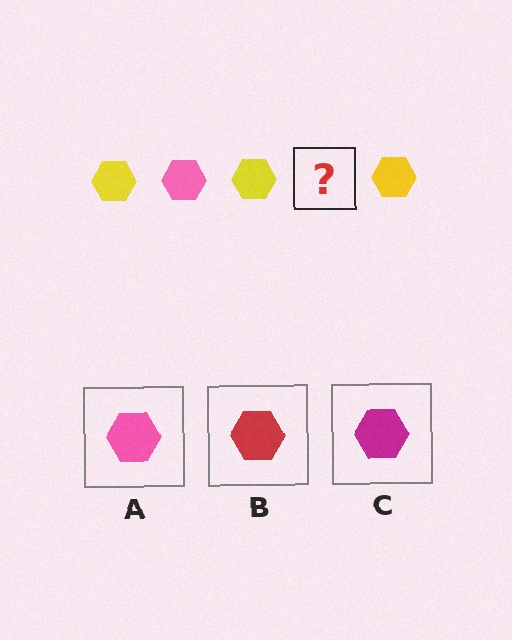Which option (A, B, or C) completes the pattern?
A.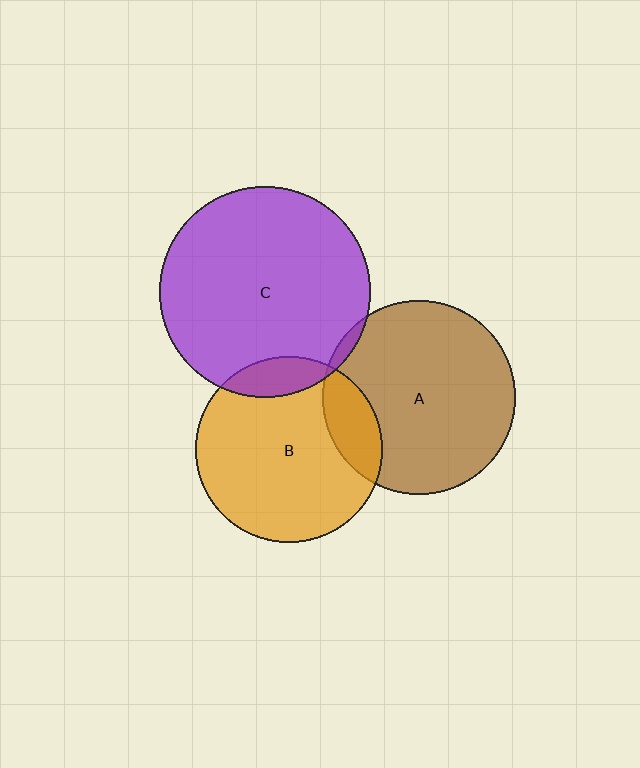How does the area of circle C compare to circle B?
Approximately 1.3 times.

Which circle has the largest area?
Circle C (purple).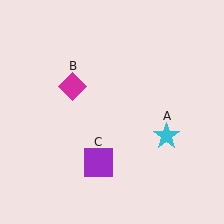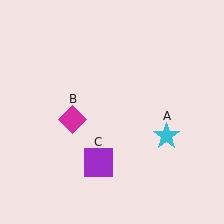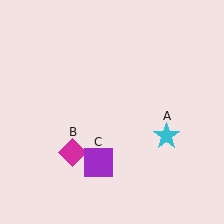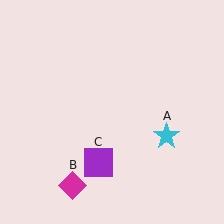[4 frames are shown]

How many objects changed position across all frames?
1 object changed position: magenta diamond (object B).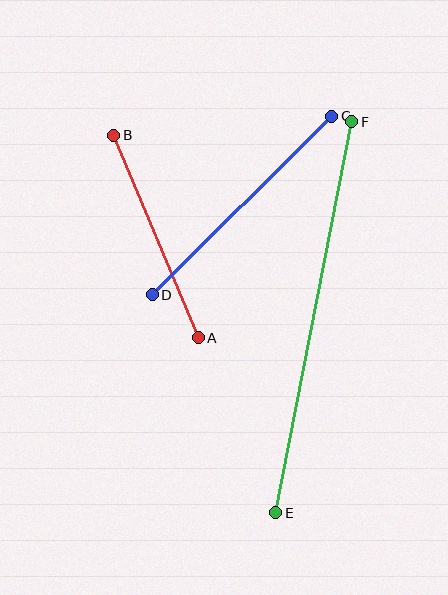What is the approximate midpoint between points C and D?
The midpoint is at approximately (242, 205) pixels.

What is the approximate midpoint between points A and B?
The midpoint is at approximately (156, 237) pixels.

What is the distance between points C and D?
The distance is approximately 253 pixels.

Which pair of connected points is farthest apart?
Points E and F are farthest apart.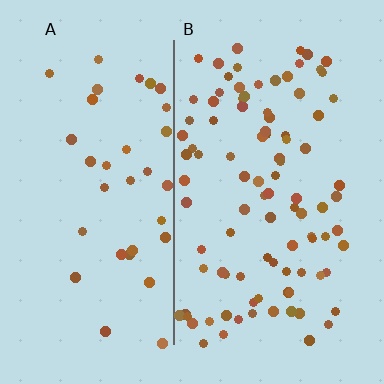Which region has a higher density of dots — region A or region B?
B (the right).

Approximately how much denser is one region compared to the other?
Approximately 2.7× — region B over region A.